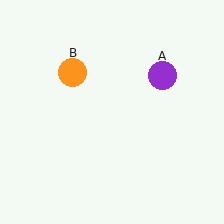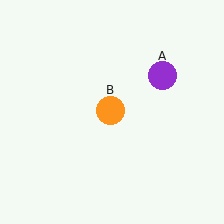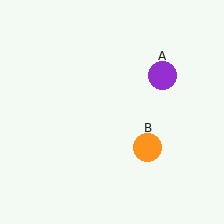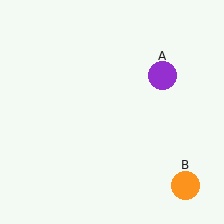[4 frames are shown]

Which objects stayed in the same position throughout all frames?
Purple circle (object A) remained stationary.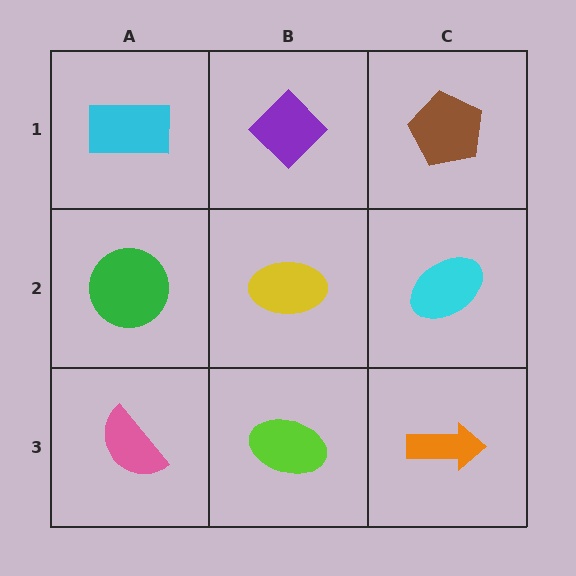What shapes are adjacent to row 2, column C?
A brown pentagon (row 1, column C), an orange arrow (row 3, column C), a yellow ellipse (row 2, column B).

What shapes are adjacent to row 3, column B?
A yellow ellipse (row 2, column B), a pink semicircle (row 3, column A), an orange arrow (row 3, column C).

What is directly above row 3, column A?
A green circle.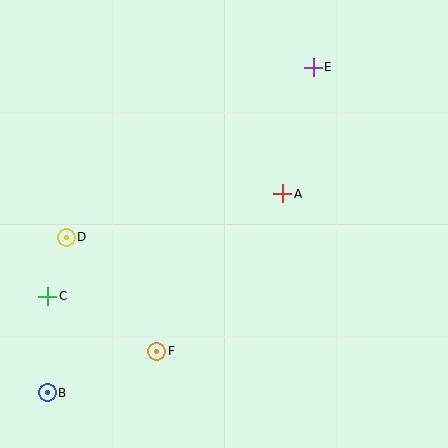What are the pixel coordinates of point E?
Point E is at (313, 67).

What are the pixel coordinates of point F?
Point F is at (157, 351).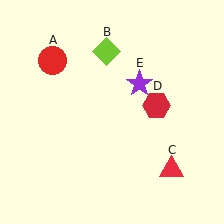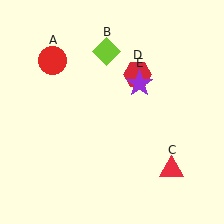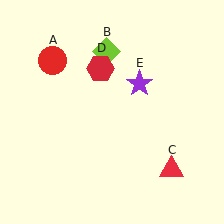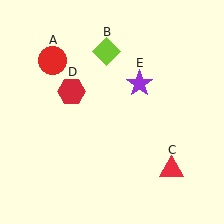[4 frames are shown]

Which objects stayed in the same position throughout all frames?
Red circle (object A) and lime diamond (object B) and red triangle (object C) and purple star (object E) remained stationary.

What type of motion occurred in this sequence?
The red hexagon (object D) rotated counterclockwise around the center of the scene.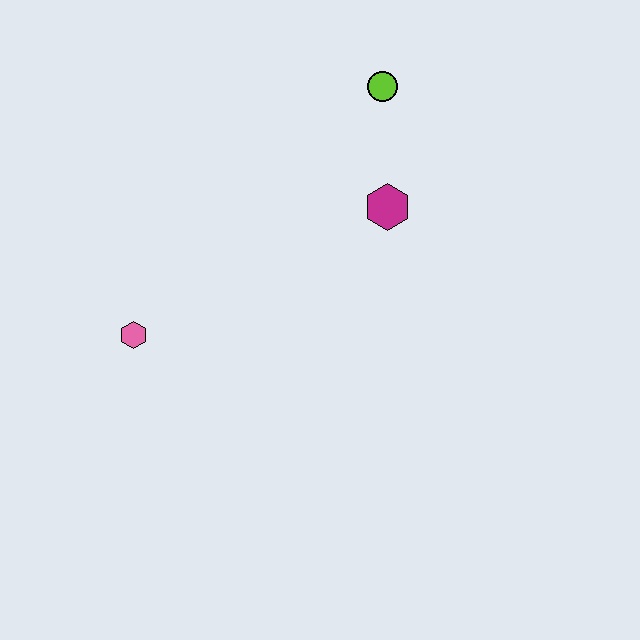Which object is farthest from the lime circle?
The pink hexagon is farthest from the lime circle.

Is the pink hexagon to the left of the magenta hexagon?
Yes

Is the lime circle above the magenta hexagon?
Yes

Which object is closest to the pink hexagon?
The magenta hexagon is closest to the pink hexagon.